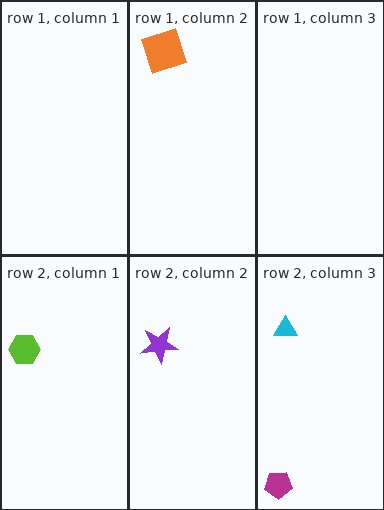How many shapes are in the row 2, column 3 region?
2.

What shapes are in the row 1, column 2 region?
The orange square.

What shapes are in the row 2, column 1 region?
The lime hexagon.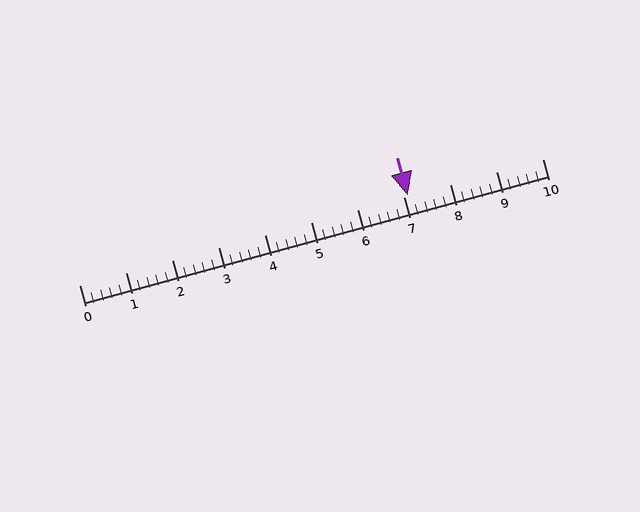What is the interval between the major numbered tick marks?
The major tick marks are spaced 1 units apart.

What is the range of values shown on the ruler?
The ruler shows values from 0 to 10.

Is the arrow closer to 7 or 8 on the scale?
The arrow is closer to 7.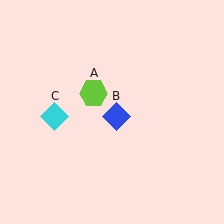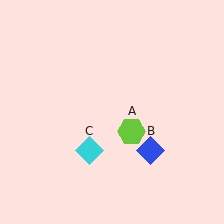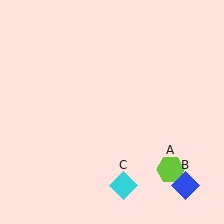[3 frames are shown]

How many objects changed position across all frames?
3 objects changed position: lime hexagon (object A), blue diamond (object B), cyan diamond (object C).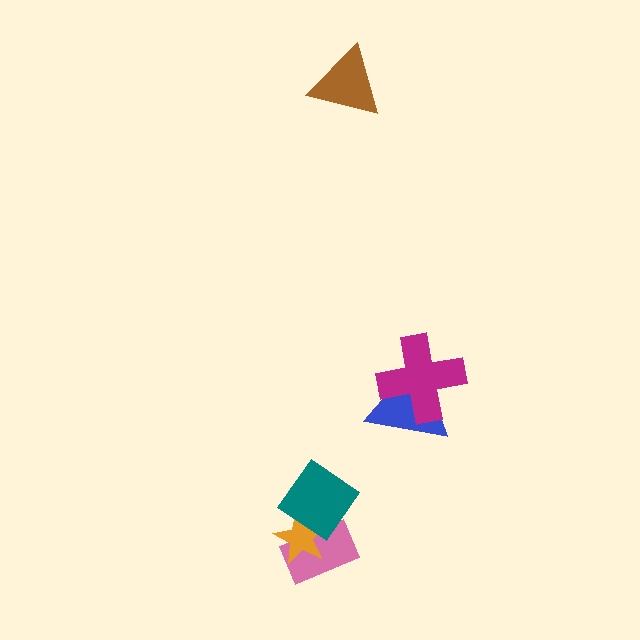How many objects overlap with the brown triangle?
0 objects overlap with the brown triangle.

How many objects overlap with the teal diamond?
2 objects overlap with the teal diamond.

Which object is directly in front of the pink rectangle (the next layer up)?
The orange star is directly in front of the pink rectangle.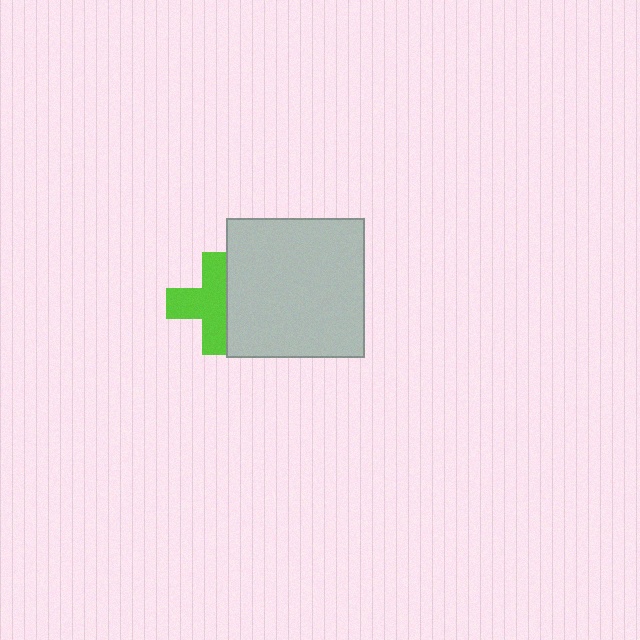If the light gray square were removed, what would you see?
You would see the complete lime cross.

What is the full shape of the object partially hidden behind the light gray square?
The partially hidden object is a lime cross.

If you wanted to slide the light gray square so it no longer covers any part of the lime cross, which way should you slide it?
Slide it right — that is the most direct way to separate the two shapes.